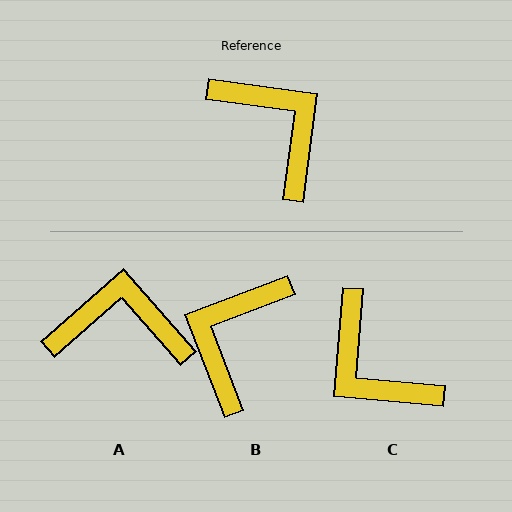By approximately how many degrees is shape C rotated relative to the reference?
Approximately 177 degrees clockwise.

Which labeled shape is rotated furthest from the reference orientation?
C, about 177 degrees away.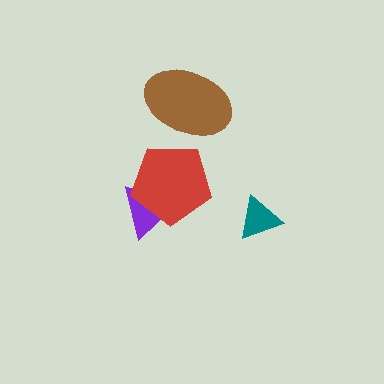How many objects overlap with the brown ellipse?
0 objects overlap with the brown ellipse.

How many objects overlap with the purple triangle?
1 object overlaps with the purple triangle.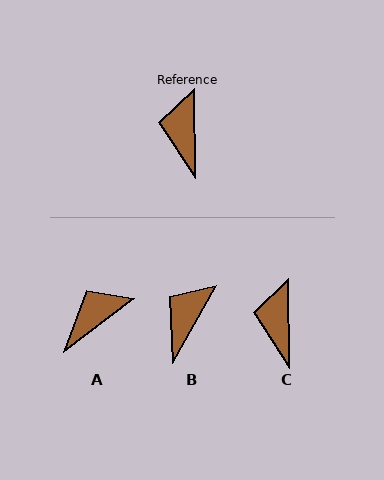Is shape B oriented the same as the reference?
No, it is off by about 30 degrees.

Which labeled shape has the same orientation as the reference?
C.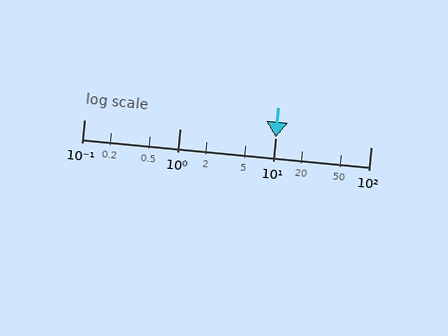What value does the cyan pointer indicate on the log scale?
The pointer indicates approximately 10.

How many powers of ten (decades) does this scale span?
The scale spans 3 decades, from 0.1 to 100.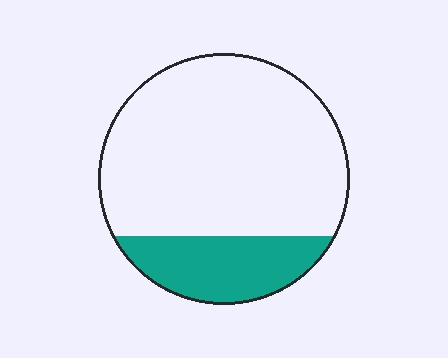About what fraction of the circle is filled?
About one fifth (1/5).